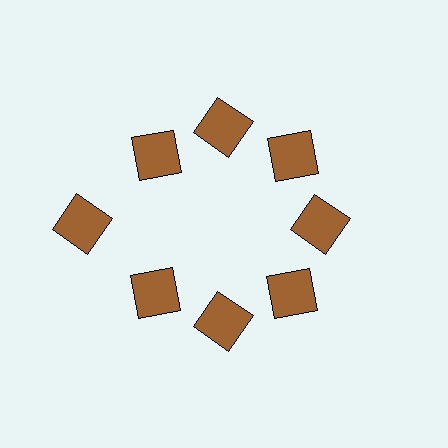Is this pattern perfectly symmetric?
No. The 8 brown squares are arranged in a ring, but one element near the 9 o'clock position is pushed outward from the center, breaking the 8-fold rotational symmetry.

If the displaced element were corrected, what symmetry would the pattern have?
It would have 8-fold rotational symmetry — the pattern would map onto itself every 45 degrees.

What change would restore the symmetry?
The symmetry would be restored by moving it inward, back onto the ring so that all 8 squares sit at equal angles and equal distance from the center.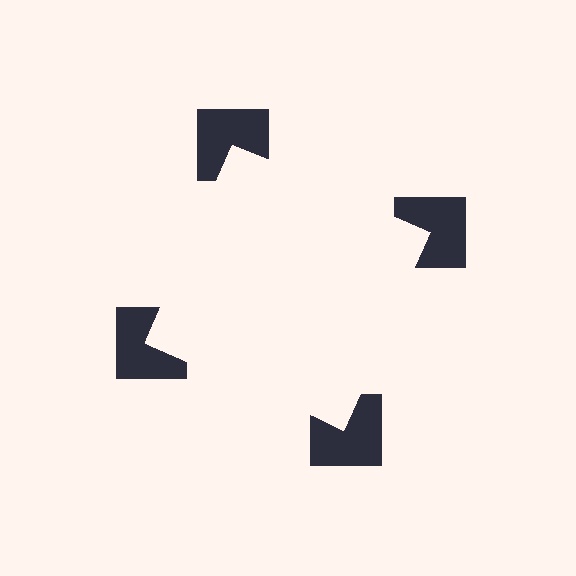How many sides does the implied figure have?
4 sides.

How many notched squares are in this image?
There are 4 — one at each vertex of the illusory square.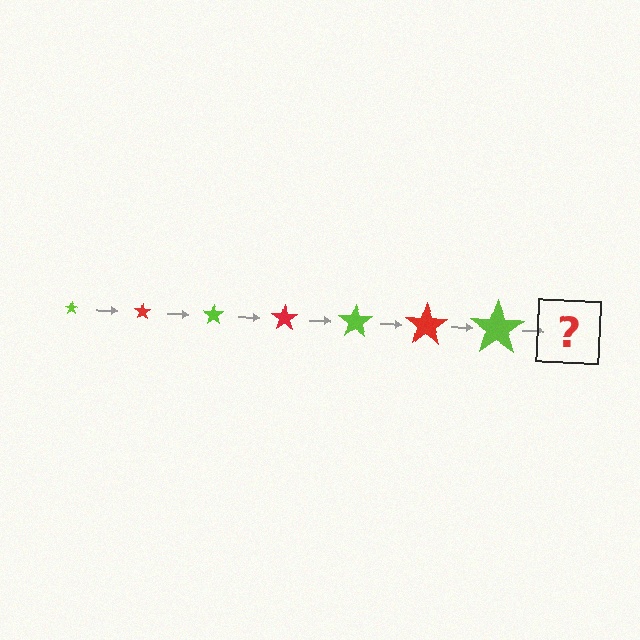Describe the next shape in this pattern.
It should be a red star, larger than the previous one.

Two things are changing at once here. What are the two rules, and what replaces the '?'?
The two rules are that the star grows larger each step and the color cycles through lime and red. The '?' should be a red star, larger than the previous one.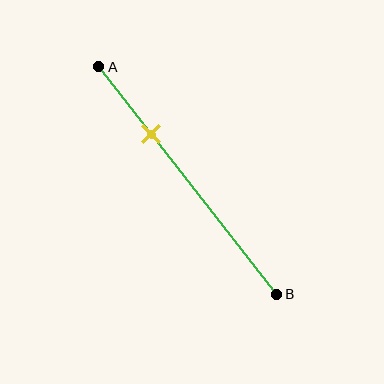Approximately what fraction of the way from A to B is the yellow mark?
The yellow mark is approximately 30% of the way from A to B.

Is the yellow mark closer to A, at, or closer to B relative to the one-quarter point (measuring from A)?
The yellow mark is closer to point B than the one-quarter point of segment AB.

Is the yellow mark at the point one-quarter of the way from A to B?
No, the mark is at about 30% from A, not at the 25% one-quarter point.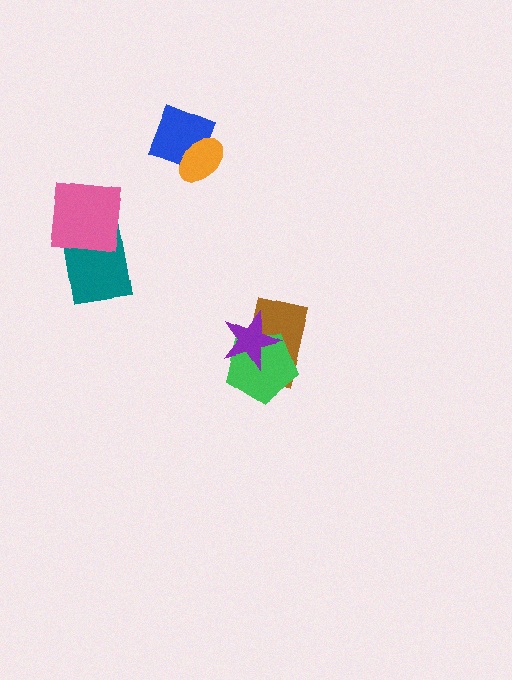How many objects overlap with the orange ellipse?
1 object overlaps with the orange ellipse.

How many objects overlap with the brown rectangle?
2 objects overlap with the brown rectangle.